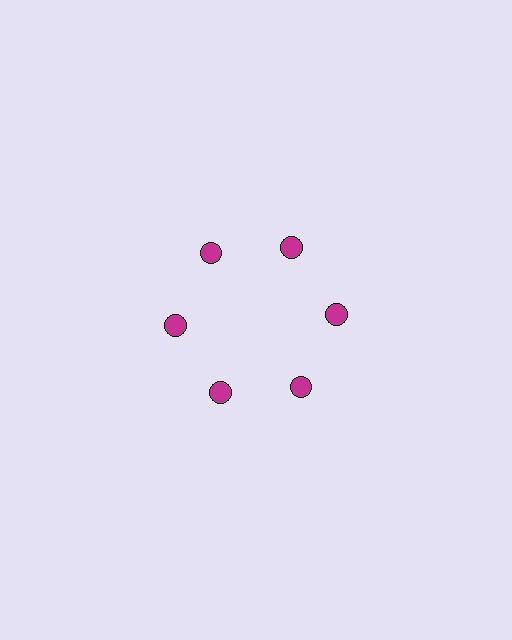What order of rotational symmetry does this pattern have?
This pattern has 6-fold rotational symmetry.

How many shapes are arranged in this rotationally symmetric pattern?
There are 6 shapes, arranged in 6 groups of 1.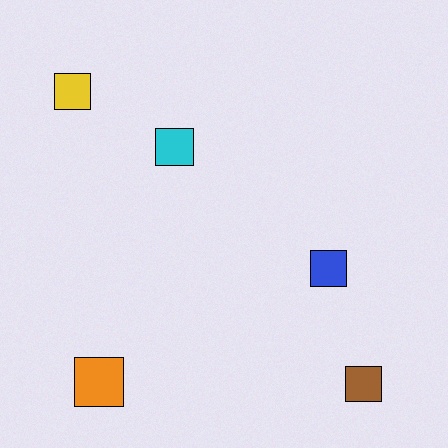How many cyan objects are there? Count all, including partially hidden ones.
There is 1 cyan object.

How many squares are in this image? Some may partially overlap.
There are 5 squares.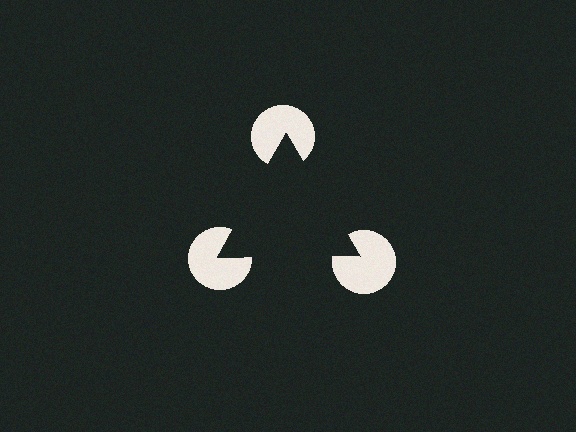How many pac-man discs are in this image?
There are 3 — one at each vertex of the illusory triangle.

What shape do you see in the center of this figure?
An illusory triangle — its edges are inferred from the aligned wedge cuts in the pac-man discs, not physically drawn.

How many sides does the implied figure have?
3 sides.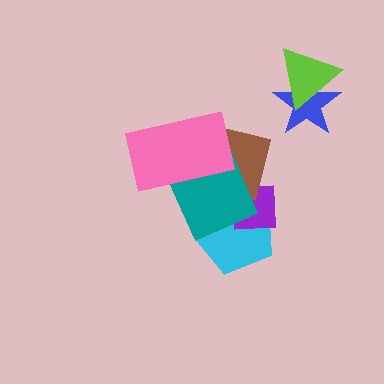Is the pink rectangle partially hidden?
No, no other shape covers it.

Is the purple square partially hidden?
Yes, it is partially covered by another shape.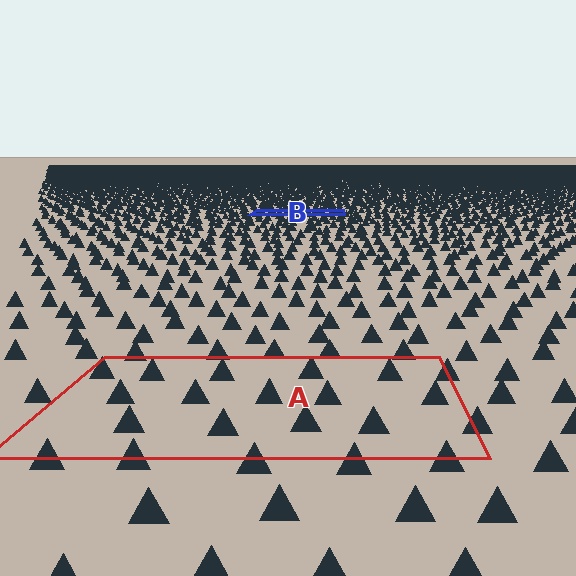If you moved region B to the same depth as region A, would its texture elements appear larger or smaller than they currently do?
They would appear larger. At a closer depth, the same texture elements are projected at a bigger on-screen size.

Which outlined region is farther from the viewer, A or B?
Region B is farther from the viewer — the texture elements inside it appear smaller and more densely packed.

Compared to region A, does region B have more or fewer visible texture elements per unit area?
Region B has more texture elements per unit area — they are packed more densely because it is farther away.